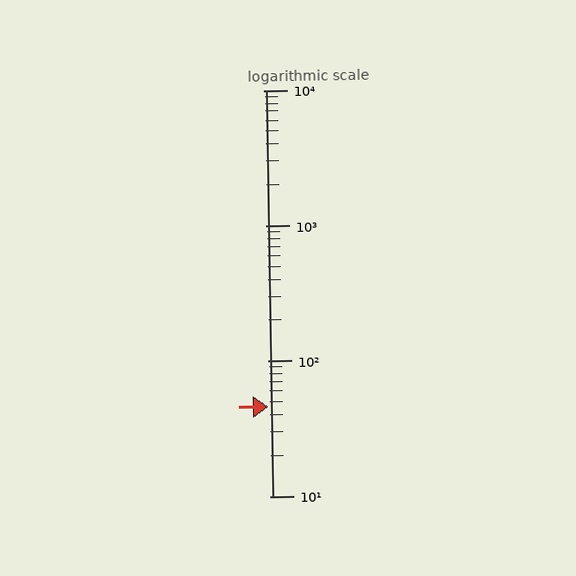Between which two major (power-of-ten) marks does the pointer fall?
The pointer is between 10 and 100.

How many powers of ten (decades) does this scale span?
The scale spans 3 decades, from 10 to 10000.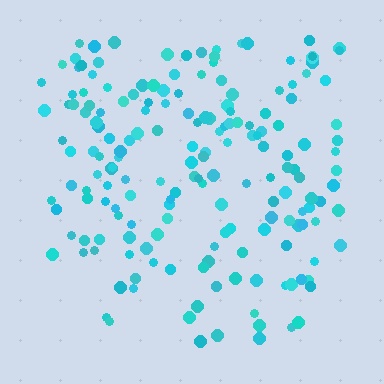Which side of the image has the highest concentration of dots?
The top.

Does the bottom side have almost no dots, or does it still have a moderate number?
Still a moderate number, just noticeably fewer than the top.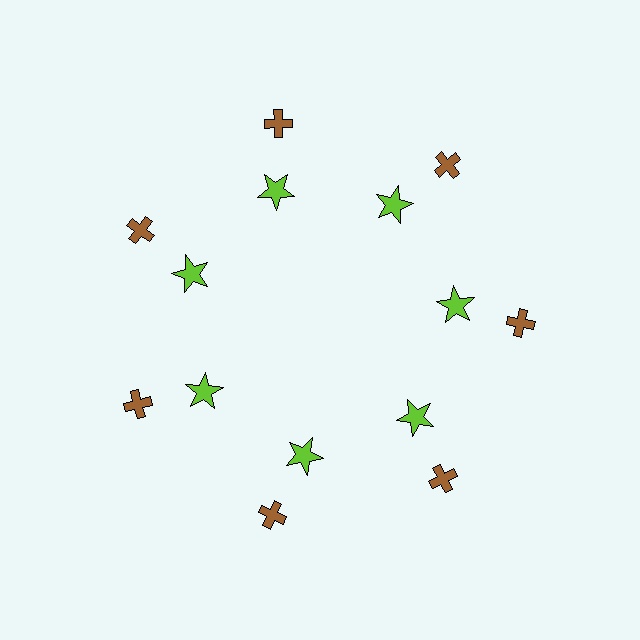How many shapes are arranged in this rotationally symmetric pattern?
There are 14 shapes, arranged in 7 groups of 2.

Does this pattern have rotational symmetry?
Yes, this pattern has 7-fold rotational symmetry. It looks the same after rotating 51 degrees around the center.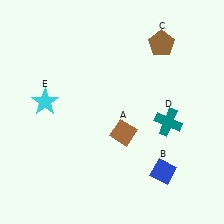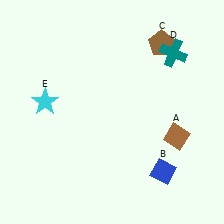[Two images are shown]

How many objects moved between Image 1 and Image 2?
2 objects moved between the two images.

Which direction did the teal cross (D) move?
The teal cross (D) moved up.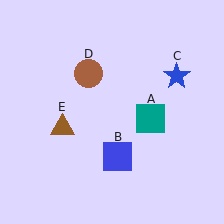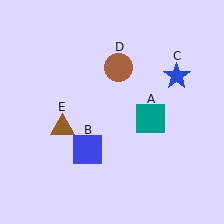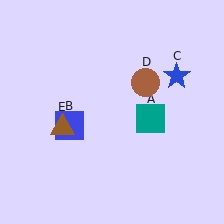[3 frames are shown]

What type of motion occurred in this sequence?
The blue square (object B), brown circle (object D) rotated clockwise around the center of the scene.